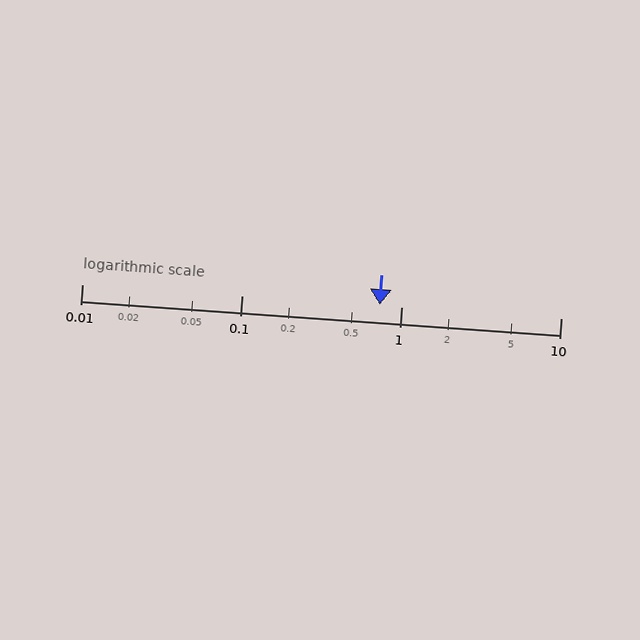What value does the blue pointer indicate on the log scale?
The pointer indicates approximately 0.73.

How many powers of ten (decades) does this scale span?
The scale spans 3 decades, from 0.01 to 10.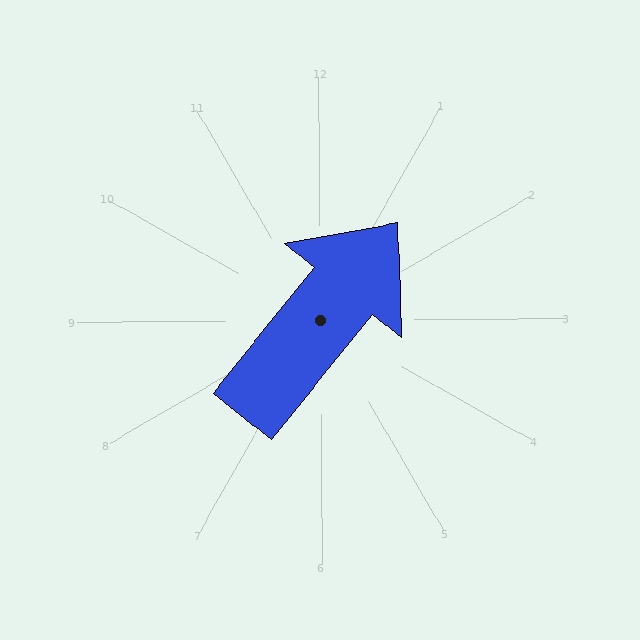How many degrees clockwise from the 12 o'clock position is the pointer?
Approximately 39 degrees.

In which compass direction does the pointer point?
Northeast.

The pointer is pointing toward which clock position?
Roughly 1 o'clock.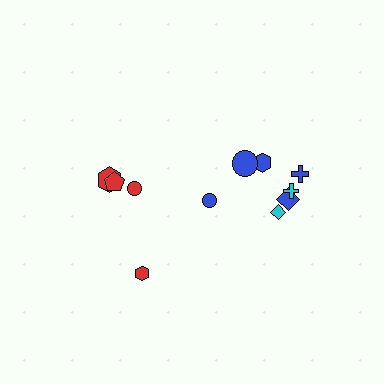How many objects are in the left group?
There are 4 objects.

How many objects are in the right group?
There are 7 objects.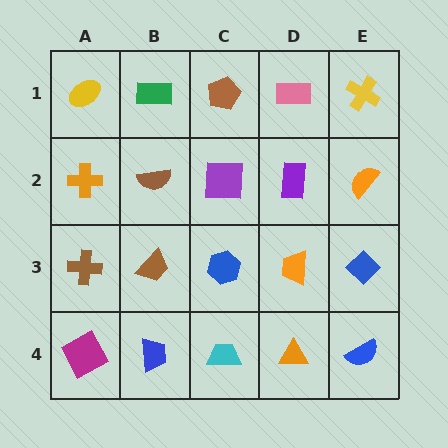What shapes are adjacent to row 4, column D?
An orange trapezoid (row 3, column D), a cyan trapezoid (row 4, column C), a blue semicircle (row 4, column E).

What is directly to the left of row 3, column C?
A brown trapezoid.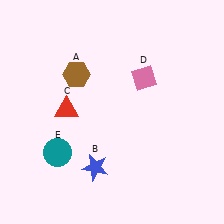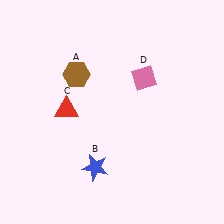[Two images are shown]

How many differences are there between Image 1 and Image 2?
There is 1 difference between the two images.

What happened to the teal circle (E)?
The teal circle (E) was removed in Image 2. It was in the bottom-left area of Image 1.